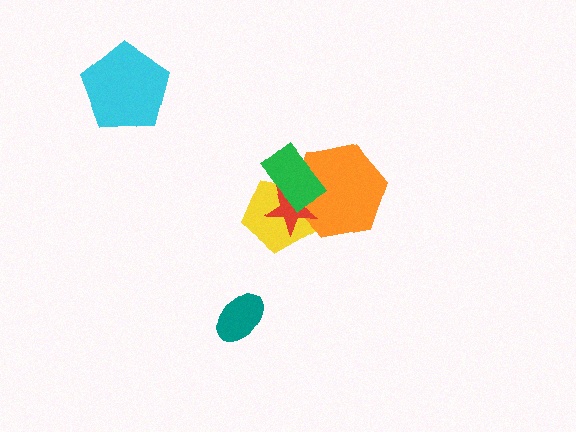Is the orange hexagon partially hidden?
Yes, it is partially covered by another shape.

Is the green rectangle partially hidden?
No, no other shape covers it.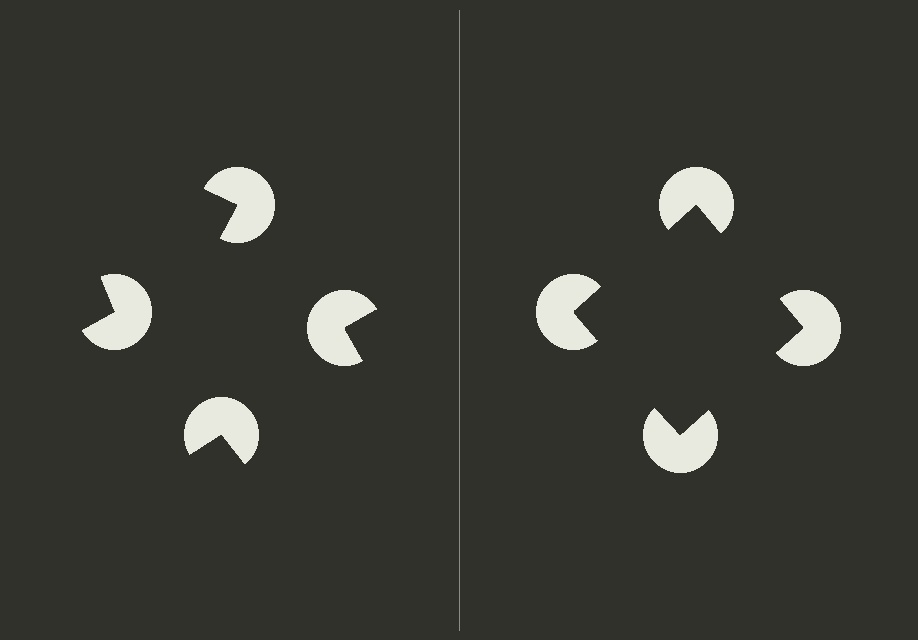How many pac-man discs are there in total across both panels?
8 — 4 on each side.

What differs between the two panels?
The pac-man discs are positioned identically on both sides; only the wedge orientations differ. On the right they align to a square; on the left they are misaligned.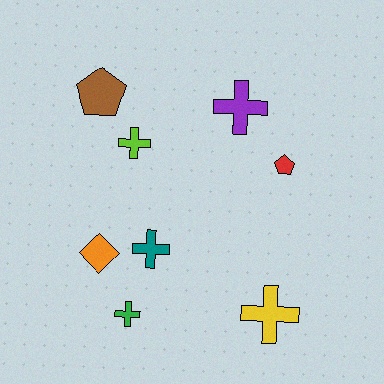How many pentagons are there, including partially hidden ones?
There are 2 pentagons.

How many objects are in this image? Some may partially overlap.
There are 8 objects.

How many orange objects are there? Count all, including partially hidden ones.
There is 1 orange object.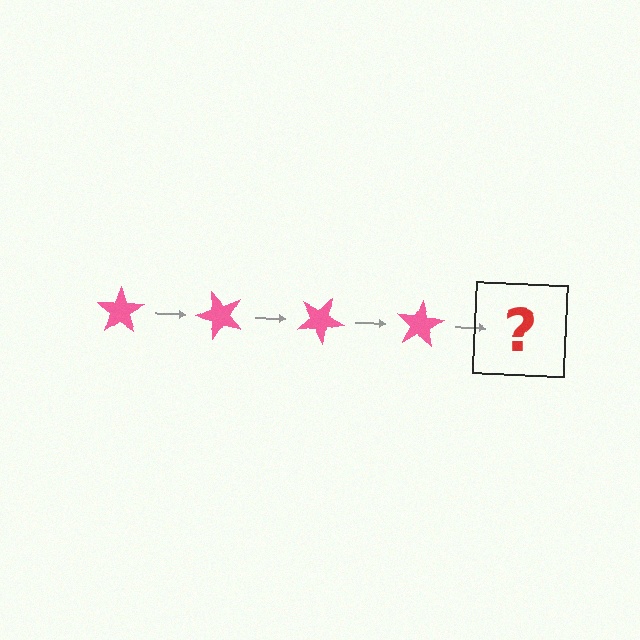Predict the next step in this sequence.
The next step is a pink star rotated 200 degrees.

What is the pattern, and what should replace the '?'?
The pattern is that the star rotates 50 degrees each step. The '?' should be a pink star rotated 200 degrees.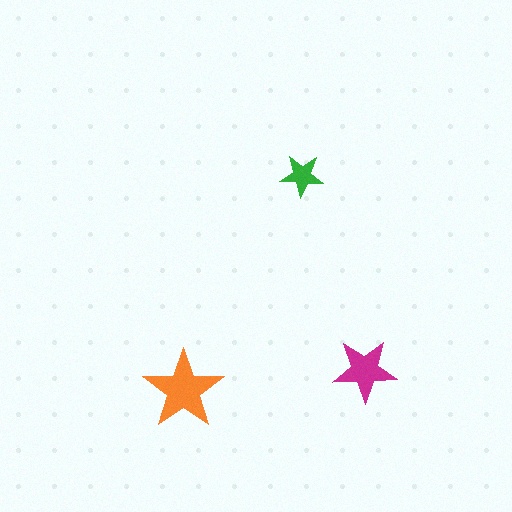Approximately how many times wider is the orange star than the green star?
About 2 times wider.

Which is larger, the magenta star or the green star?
The magenta one.